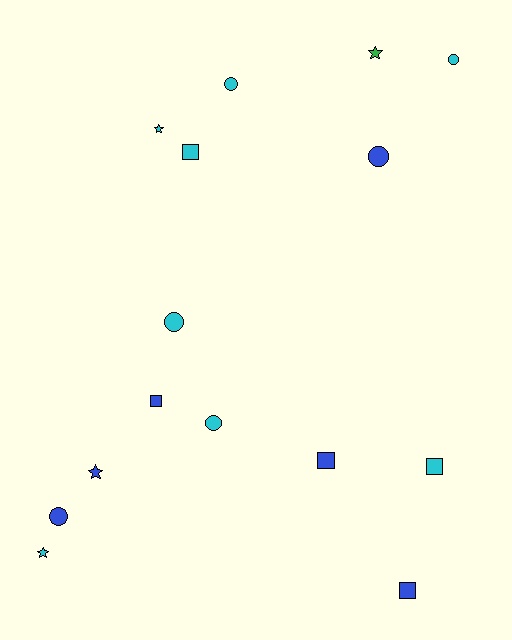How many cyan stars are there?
There are 2 cyan stars.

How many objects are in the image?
There are 15 objects.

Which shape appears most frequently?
Circle, with 6 objects.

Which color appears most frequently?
Cyan, with 8 objects.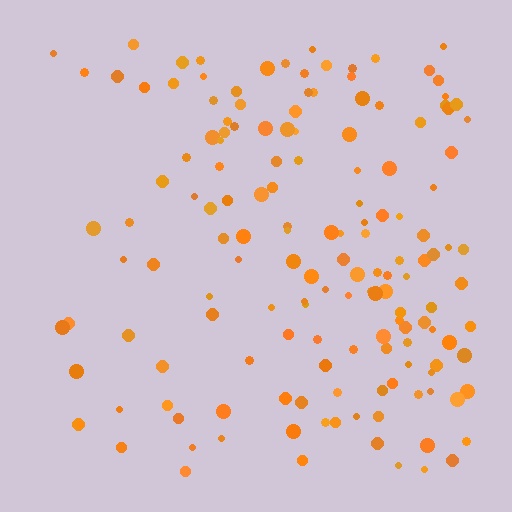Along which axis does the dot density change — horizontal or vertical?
Horizontal.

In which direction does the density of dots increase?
From left to right, with the right side densest.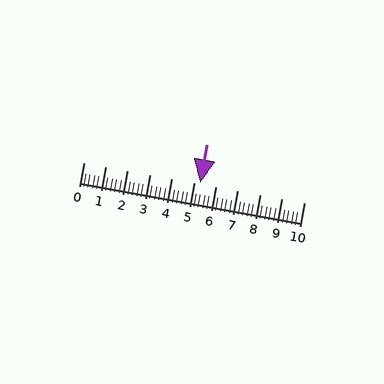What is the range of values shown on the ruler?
The ruler shows values from 0 to 10.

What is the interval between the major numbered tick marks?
The major tick marks are spaced 1 units apart.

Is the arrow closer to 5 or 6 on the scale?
The arrow is closer to 5.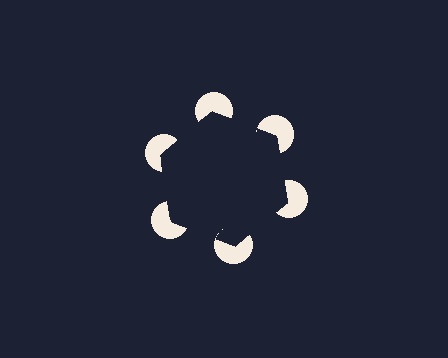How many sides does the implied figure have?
6 sides.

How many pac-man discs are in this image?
There are 6 — one at each vertex of the illusory hexagon.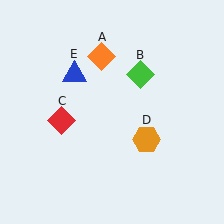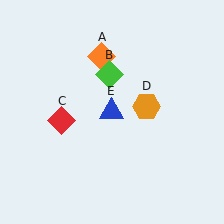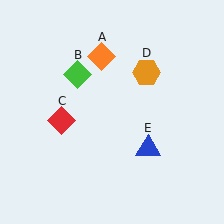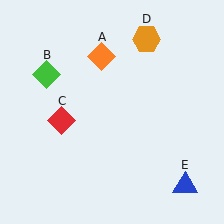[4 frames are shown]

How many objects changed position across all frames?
3 objects changed position: green diamond (object B), orange hexagon (object D), blue triangle (object E).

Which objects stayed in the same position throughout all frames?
Orange diamond (object A) and red diamond (object C) remained stationary.